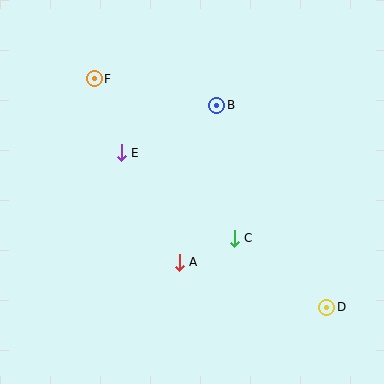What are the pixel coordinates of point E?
Point E is at (121, 153).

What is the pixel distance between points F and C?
The distance between F and C is 212 pixels.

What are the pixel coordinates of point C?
Point C is at (234, 238).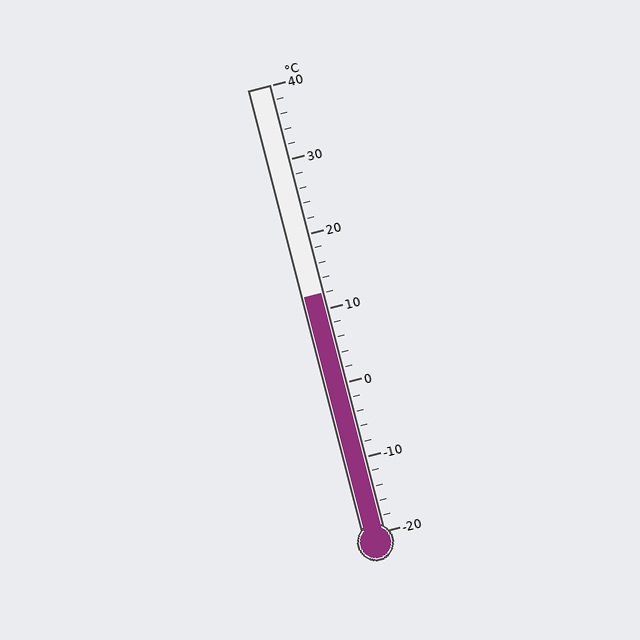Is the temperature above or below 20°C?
The temperature is below 20°C.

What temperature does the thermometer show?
The thermometer shows approximately 12°C.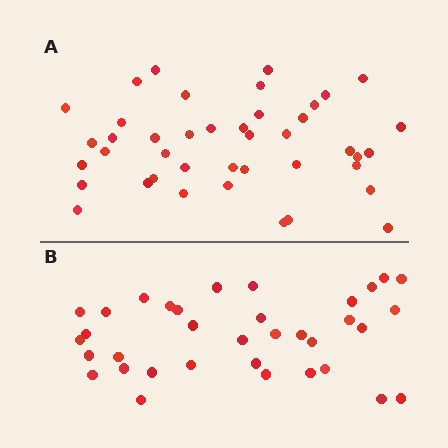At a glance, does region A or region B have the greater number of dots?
Region A (the top region) has more dots.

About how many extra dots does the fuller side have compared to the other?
Region A has roughly 8 or so more dots than region B.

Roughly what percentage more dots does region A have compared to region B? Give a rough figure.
About 20% more.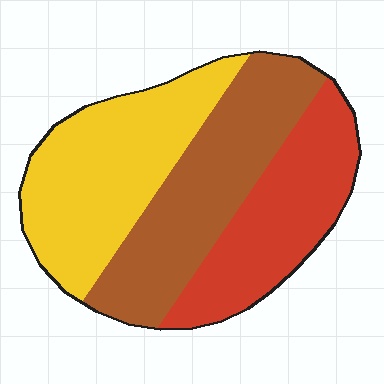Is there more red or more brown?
Brown.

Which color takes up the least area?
Red, at roughly 30%.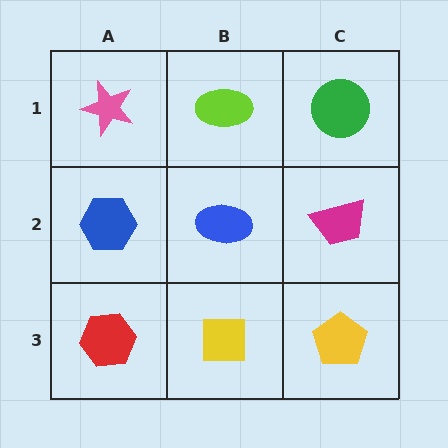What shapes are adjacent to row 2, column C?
A green circle (row 1, column C), a yellow pentagon (row 3, column C), a blue ellipse (row 2, column B).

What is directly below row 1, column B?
A blue ellipse.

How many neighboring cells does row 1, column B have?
3.